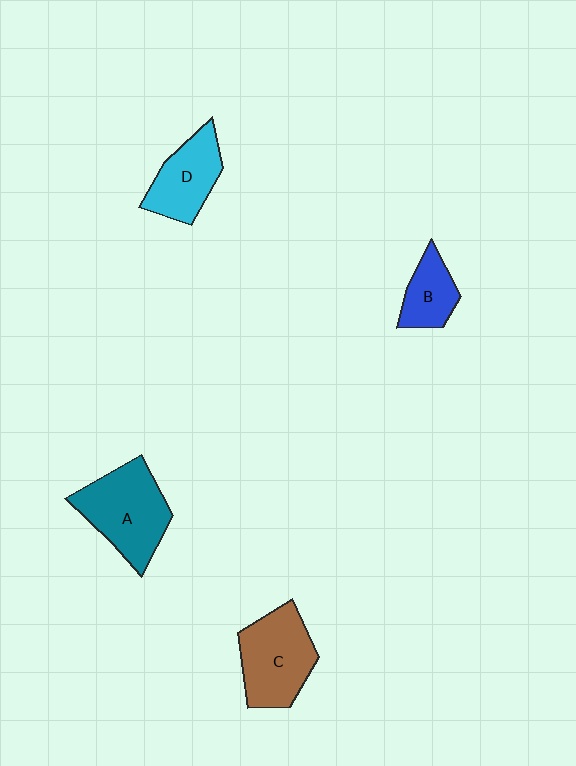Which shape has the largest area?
Shape A (teal).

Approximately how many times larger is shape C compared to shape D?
Approximately 1.3 times.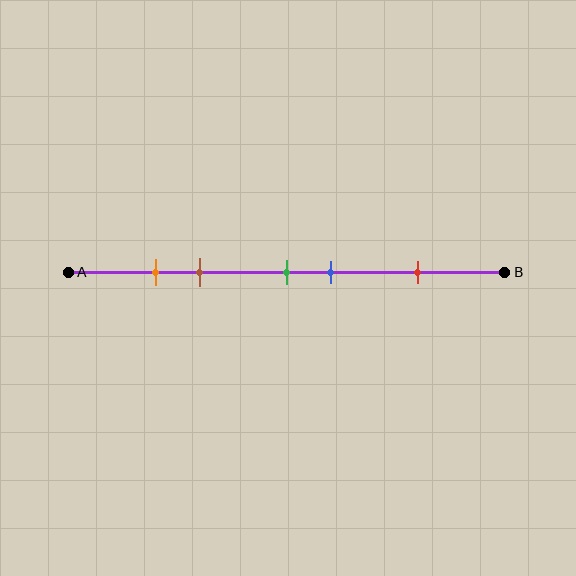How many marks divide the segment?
There are 5 marks dividing the segment.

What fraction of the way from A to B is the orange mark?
The orange mark is approximately 20% (0.2) of the way from A to B.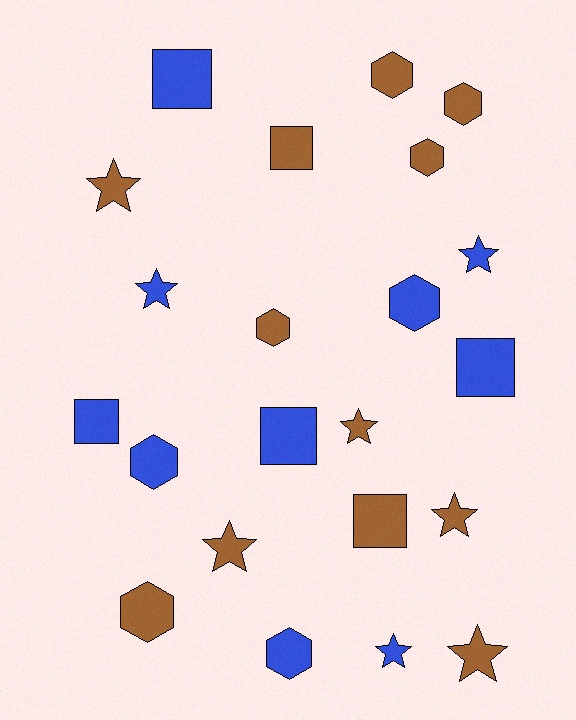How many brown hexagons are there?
There are 5 brown hexagons.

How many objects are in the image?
There are 22 objects.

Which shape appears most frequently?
Hexagon, with 8 objects.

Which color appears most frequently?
Brown, with 12 objects.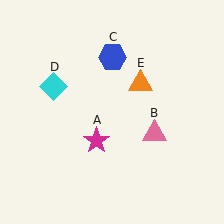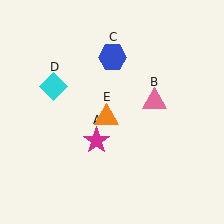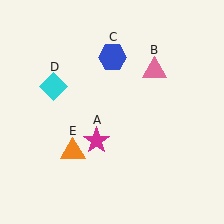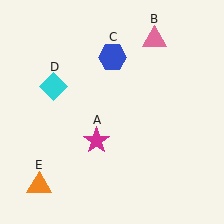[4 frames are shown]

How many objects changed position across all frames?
2 objects changed position: pink triangle (object B), orange triangle (object E).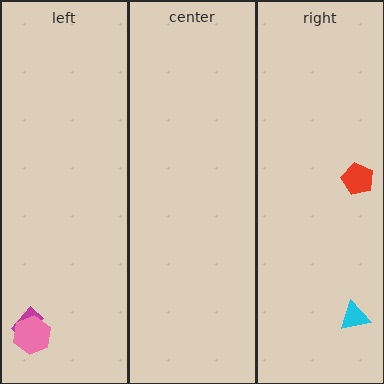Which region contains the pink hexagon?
The left region.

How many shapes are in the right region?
2.